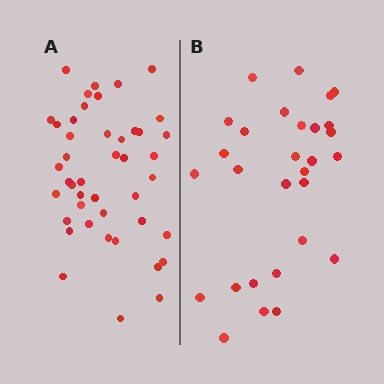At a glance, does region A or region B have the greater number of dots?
Region A (the left region) has more dots.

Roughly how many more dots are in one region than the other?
Region A has approximately 15 more dots than region B.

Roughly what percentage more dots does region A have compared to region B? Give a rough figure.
About 50% more.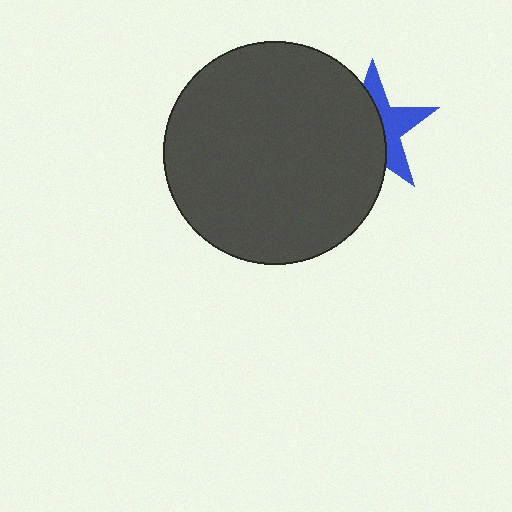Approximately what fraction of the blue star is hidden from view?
Roughly 58% of the blue star is hidden behind the dark gray circle.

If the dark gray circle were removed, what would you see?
You would see the complete blue star.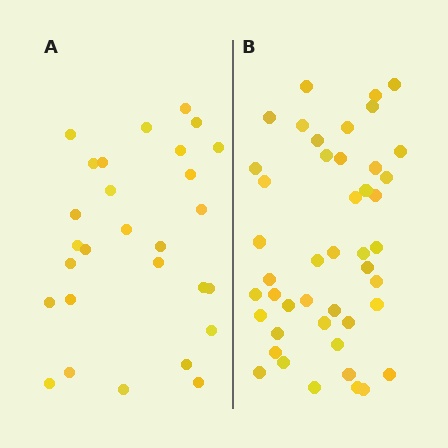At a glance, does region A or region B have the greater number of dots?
Region B (the right region) has more dots.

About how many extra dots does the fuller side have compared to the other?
Region B has approximately 15 more dots than region A.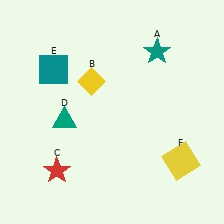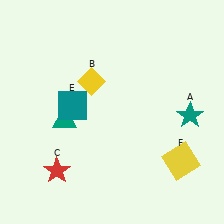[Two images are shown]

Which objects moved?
The objects that moved are: the teal star (A), the teal square (E).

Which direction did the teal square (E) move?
The teal square (E) moved down.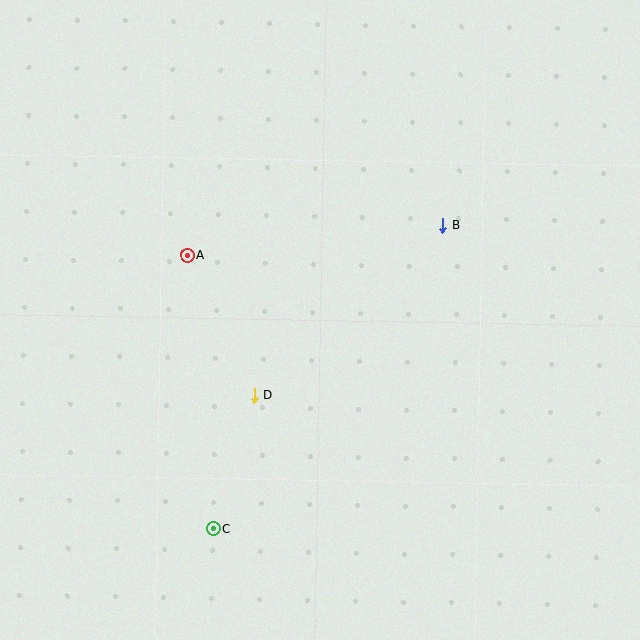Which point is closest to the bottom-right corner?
Point C is closest to the bottom-right corner.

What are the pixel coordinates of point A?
Point A is at (187, 255).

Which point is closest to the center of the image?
Point D at (254, 395) is closest to the center.